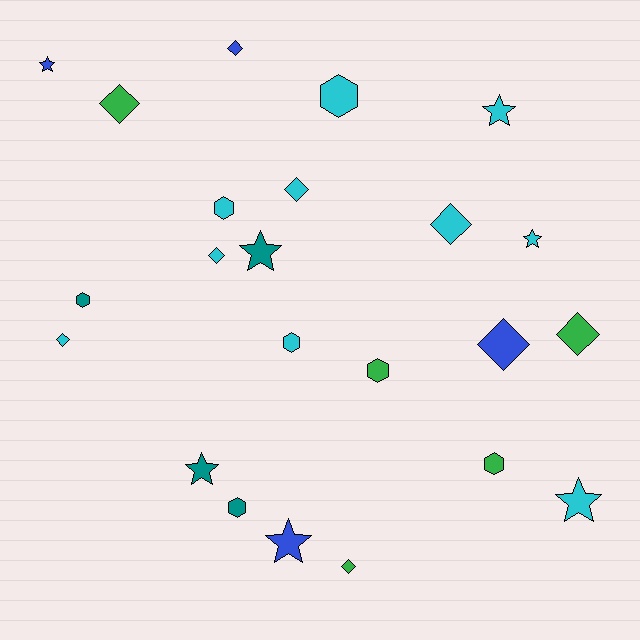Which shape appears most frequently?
Diamond, with 9 objects.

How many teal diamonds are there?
There are no teal diamonds.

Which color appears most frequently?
Cyan, with 10 objects.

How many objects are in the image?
There are 23 objects.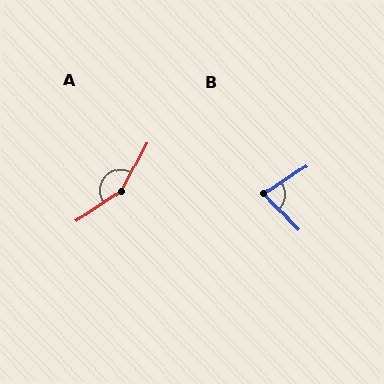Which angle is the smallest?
B, at approximately 78 degrees.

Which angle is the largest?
A, at approximately 151 degrees.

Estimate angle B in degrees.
Approximately 78 degrees.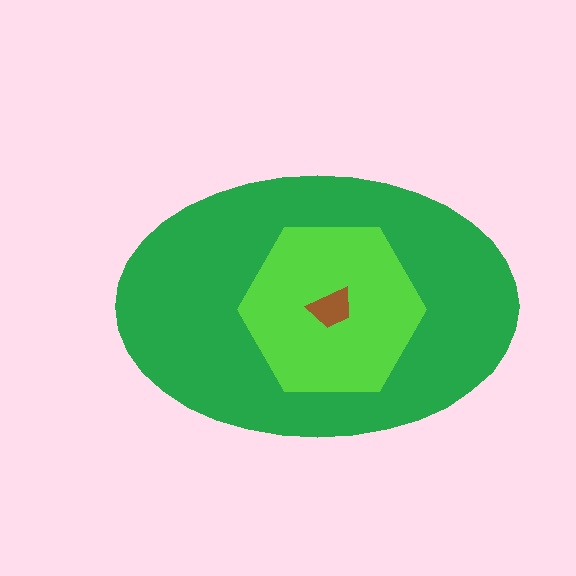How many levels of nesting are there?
3.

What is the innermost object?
The brown trapezoid.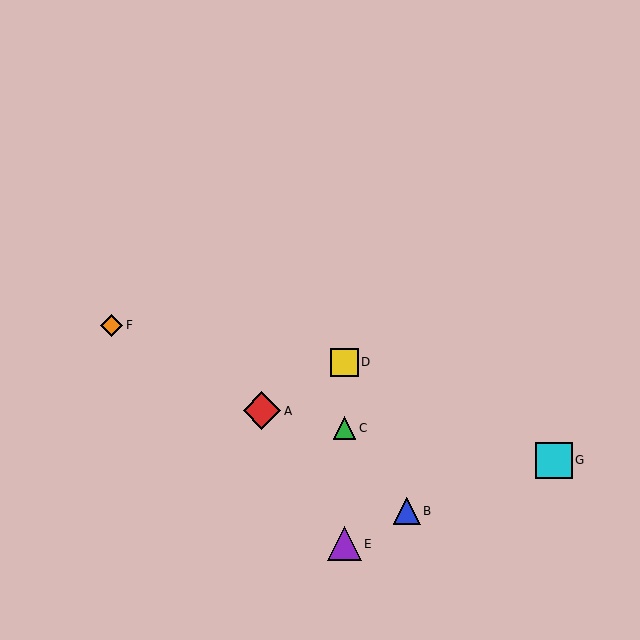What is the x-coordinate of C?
Object C is at x≈345.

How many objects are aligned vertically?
3 objects (C, D, E) are aligned vertically.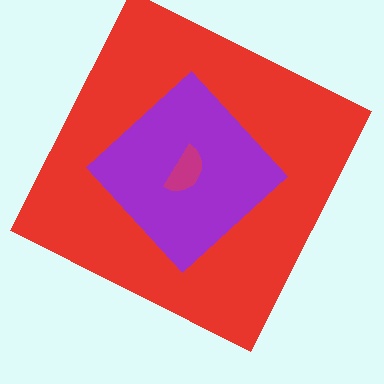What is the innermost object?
The magenta semicircle.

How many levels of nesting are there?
3.